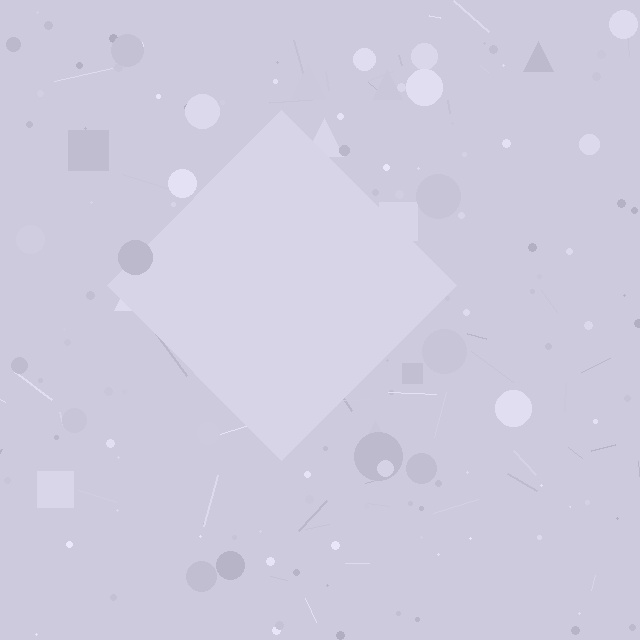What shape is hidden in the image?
A diamond is hidden in the image.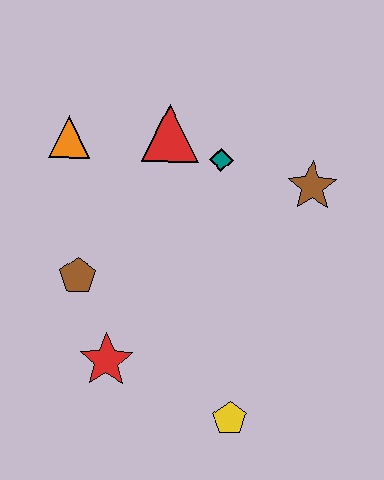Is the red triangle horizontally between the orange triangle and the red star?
No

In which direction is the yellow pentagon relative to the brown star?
The yellow pentagon is below the brown star.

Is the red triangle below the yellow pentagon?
No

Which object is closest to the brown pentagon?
The red star is closest to the brown pentagon.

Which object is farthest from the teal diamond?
The yellow pentagon is farthest from the teal diamond.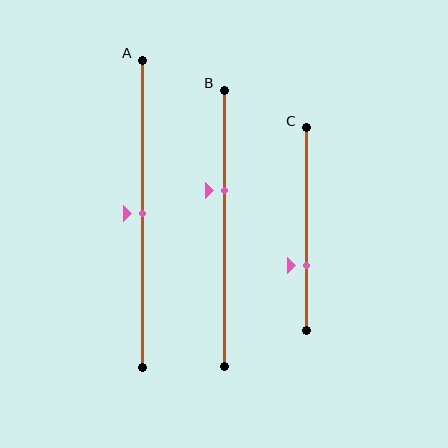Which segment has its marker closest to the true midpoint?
Segment A has its marker closest to the true midpoint.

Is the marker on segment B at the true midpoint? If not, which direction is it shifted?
No, the marker on segment B is shifted upward by about 14% of the segment length.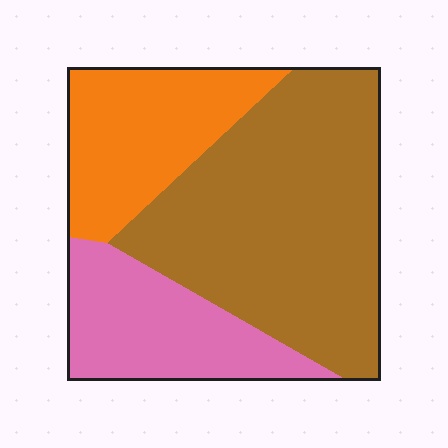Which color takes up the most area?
Brown, at roughly 55%.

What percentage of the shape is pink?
Pink covers about 25% of the shape.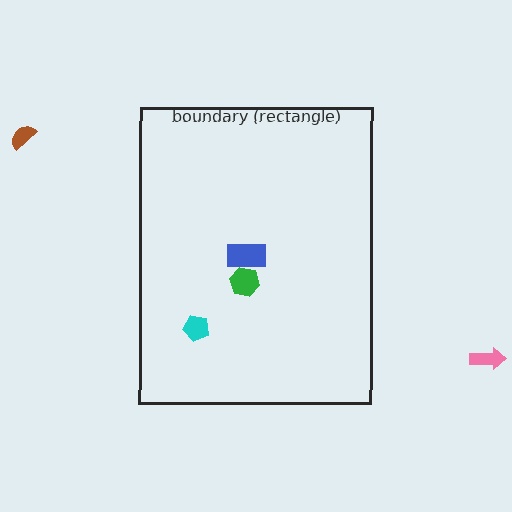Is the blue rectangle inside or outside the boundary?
Inside.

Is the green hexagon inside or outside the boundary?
Inside.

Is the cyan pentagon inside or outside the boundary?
Inside.